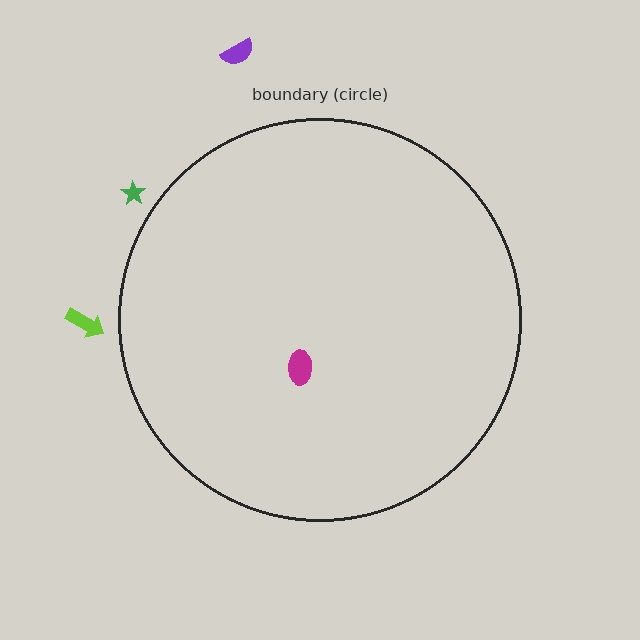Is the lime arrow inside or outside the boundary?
Outside.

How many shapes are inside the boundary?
1 inside, 3 outside.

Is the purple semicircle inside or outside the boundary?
Outside.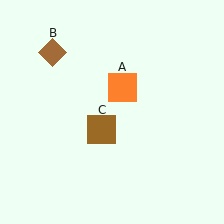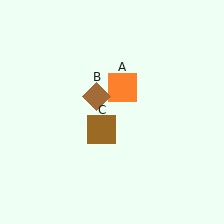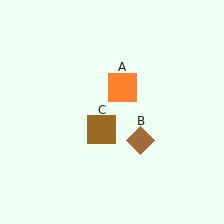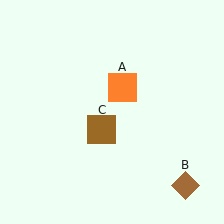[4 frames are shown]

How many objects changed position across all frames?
1 object changed position: brown diamond (object B).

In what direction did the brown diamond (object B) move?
The brown diamond (object B) moved down and to the right.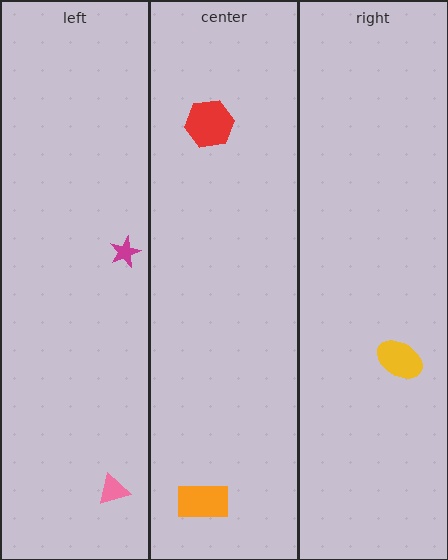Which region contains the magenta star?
The left region.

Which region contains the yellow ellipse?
The right region.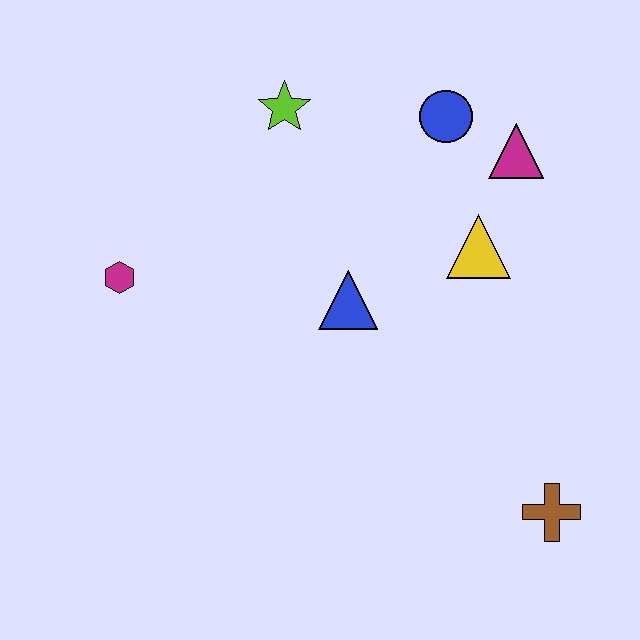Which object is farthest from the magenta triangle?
The magenta hexagon is farthest from the magenta triangle.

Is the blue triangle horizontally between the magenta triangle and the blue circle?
No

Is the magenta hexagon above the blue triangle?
Yes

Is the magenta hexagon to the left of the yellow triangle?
Yes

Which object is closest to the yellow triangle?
The magenta triangle is closest to the yellow triangle.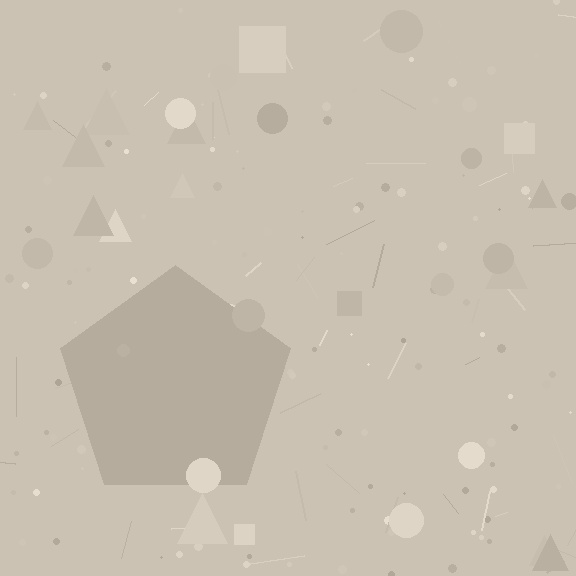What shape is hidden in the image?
A pentagon is hidden in the image.